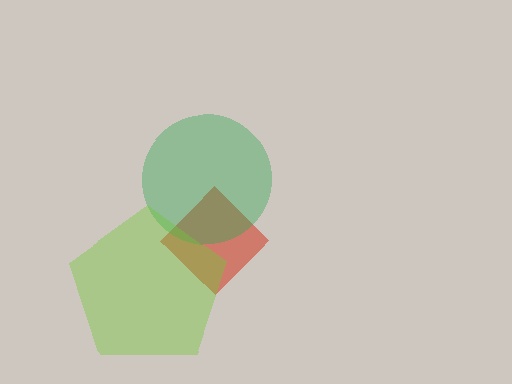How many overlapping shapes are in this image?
There are 3 overlapping shapes in the image.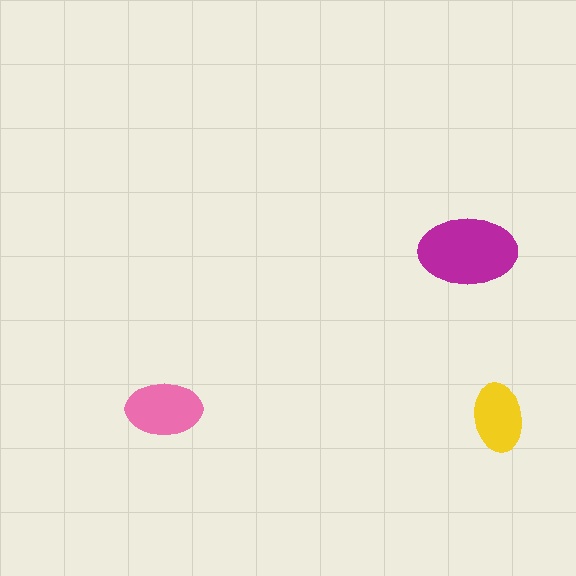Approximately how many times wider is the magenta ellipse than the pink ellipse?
About 1.5 times wider.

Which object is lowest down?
The yellow ellipse is bottommost.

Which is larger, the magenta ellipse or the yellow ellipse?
The magenta one.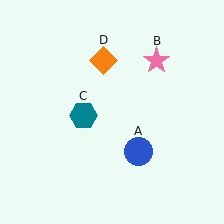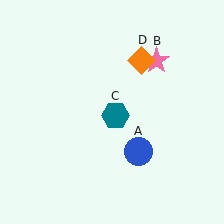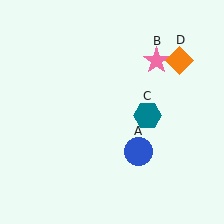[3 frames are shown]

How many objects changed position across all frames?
2 objects changed position: teal hexagon (object C), orange diamond (object D).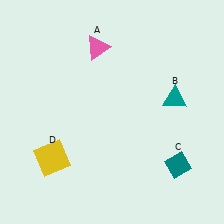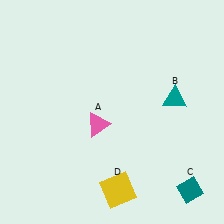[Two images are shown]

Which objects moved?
The objects that moved are: the pink triangle (A), the teal diamond (C), the yellow square (D).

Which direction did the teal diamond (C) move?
The teal diamond (C) moved down.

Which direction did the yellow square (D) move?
The yellow square (D) moved right.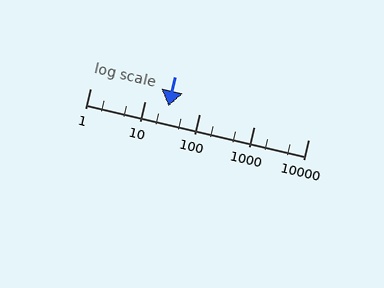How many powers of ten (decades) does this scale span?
The scale spans 4 decades, from 1 to 10000.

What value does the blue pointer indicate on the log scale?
The pointer indicates approximately 27.